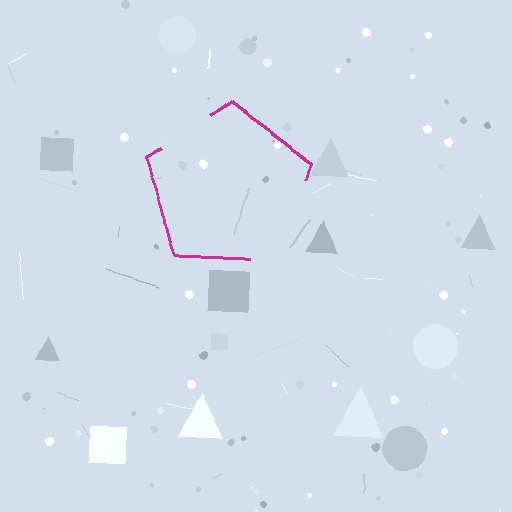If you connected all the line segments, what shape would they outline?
They would outline a pentagon.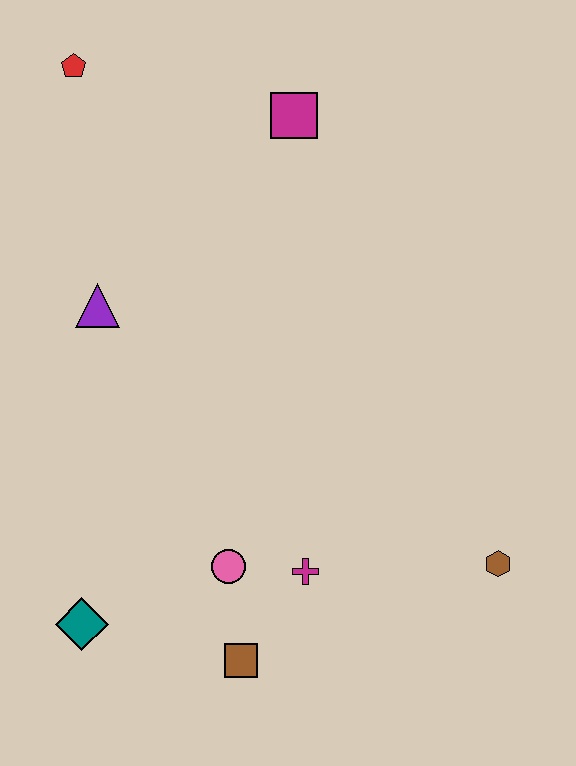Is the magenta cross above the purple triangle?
No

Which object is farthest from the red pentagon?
The brown hexagon is farthest from the red pentagon.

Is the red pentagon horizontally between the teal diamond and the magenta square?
No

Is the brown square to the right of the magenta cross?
No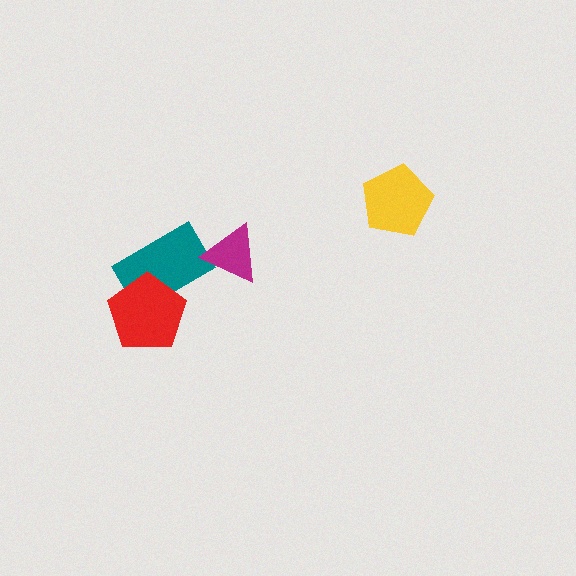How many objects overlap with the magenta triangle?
1 object overlaps with the magenta triangle.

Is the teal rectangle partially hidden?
Yes, it is partially covered by another shape.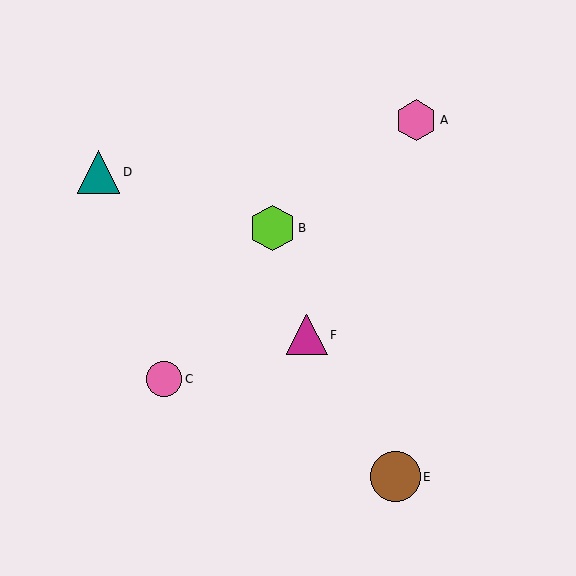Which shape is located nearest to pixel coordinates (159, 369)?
The pink circle (labeled C) at (164, 379) is nearest to that location.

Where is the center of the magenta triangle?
The center of the magenta triangle is at (307, 335).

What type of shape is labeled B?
Shape B is a lime hexagon.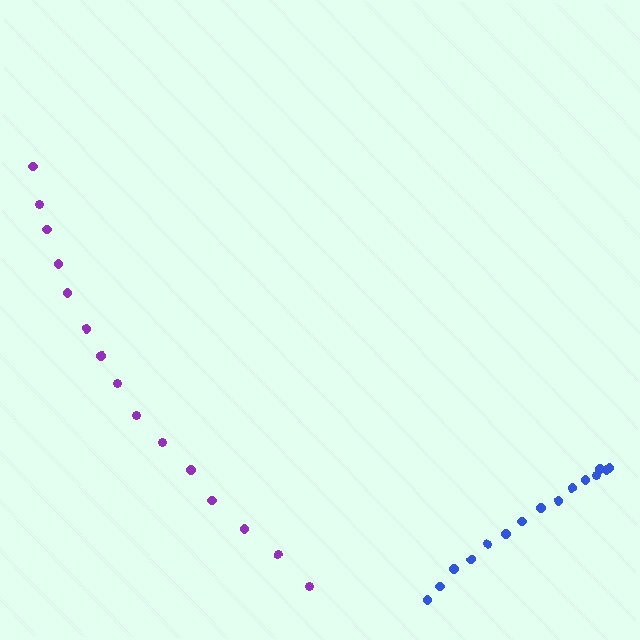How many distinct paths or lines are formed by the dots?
There are 2 distinct paths.